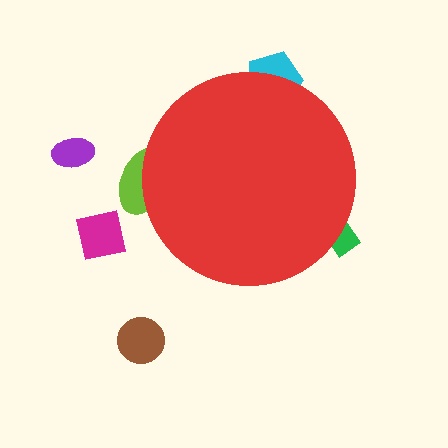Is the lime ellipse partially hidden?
Yes, the lime ellipse is partially hidden behind the red circle.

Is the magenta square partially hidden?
No, the magenta square is fully visible.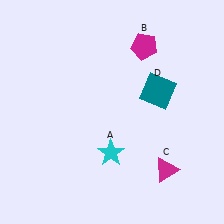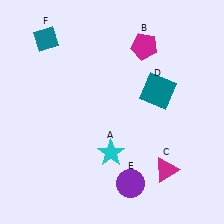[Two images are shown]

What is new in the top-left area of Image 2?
A teal diamond (F) was added in the top-left area of Image 2.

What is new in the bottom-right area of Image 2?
A purple circle (E) was added in the bottom-right area of Image 2.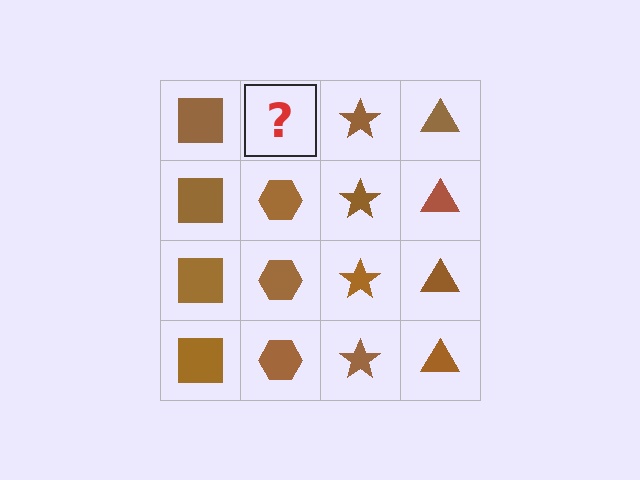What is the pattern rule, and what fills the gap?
The rule is that each column has a consistent shape. The gap should be filled with a brown hexagon.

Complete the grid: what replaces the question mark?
The question mark should be replaced with a brown hexagon.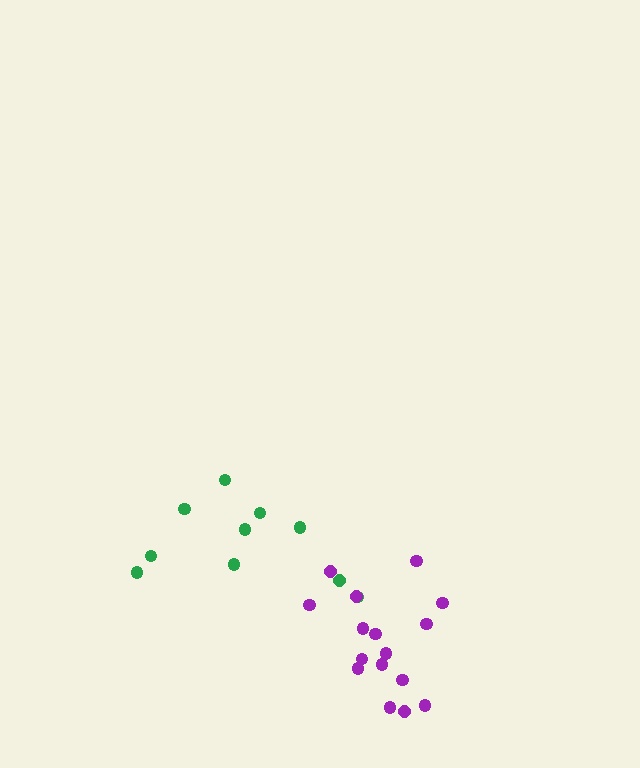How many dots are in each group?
Group 1: 10 dots, Group 2: 16 dots (26 total).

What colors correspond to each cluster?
The clusters are colored: green, purple.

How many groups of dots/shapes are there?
There are 2 groups.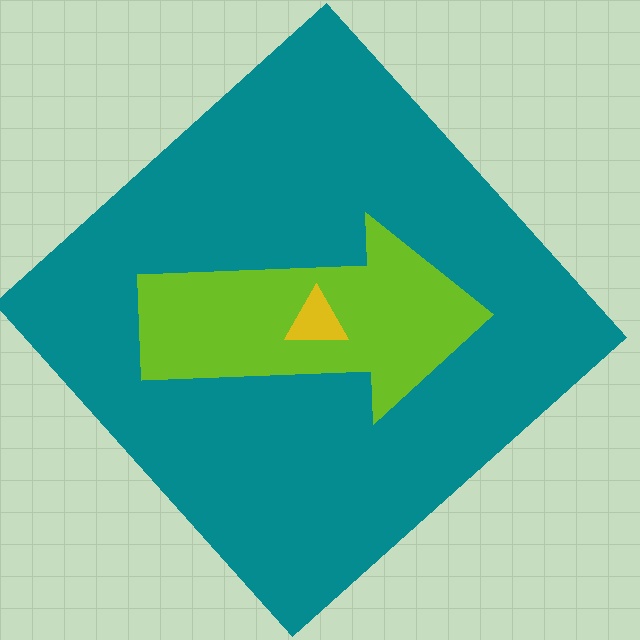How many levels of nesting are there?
3.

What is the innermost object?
The yellow triangle.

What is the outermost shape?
The teal diamond.